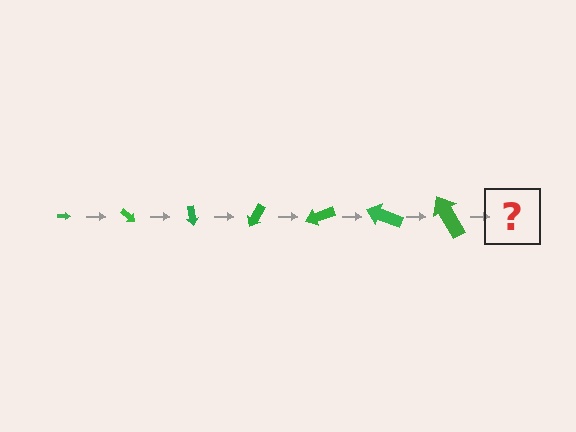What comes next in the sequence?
The next element should be an arrow, larger than the previous one and rotated 280 degrees from the start.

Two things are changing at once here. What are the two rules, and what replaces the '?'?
The two rules are that the arrow grows larger each step and it rotates 40 degrees each step. The '?' should be an arrow, larger than the previous one and rotated 280 degrees from the start.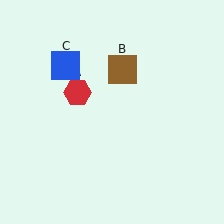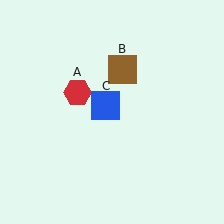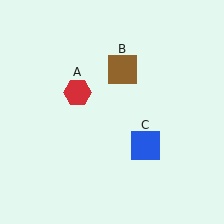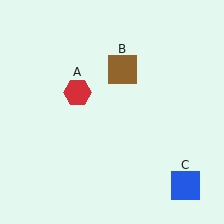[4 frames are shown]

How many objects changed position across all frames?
1 object changed position: blue square (object C).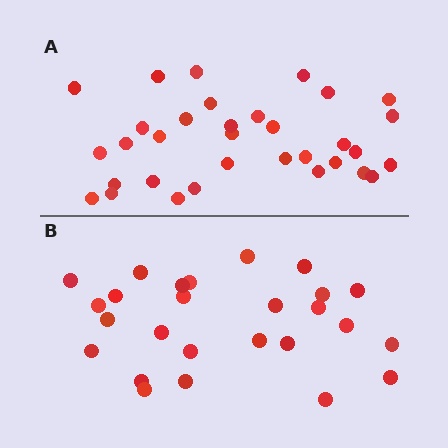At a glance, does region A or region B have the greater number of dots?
Region A (the top region) has more dots.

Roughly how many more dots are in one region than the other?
Region A has roughly 8 or so more dots than region B.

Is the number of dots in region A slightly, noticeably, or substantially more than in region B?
Region A has noticeably more, but not dramatically so. The ratio is roughly 1.3 to 1.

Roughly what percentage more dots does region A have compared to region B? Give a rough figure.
About 25% more.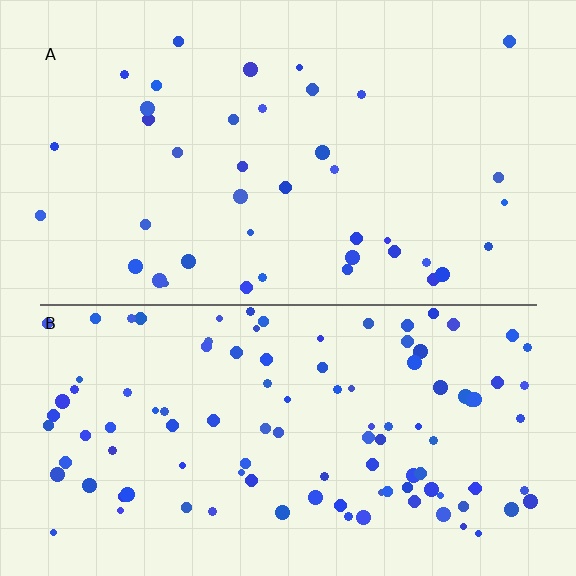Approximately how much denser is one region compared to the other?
Approximately 2.7× — region B over region A.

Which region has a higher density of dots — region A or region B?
B (the bottom).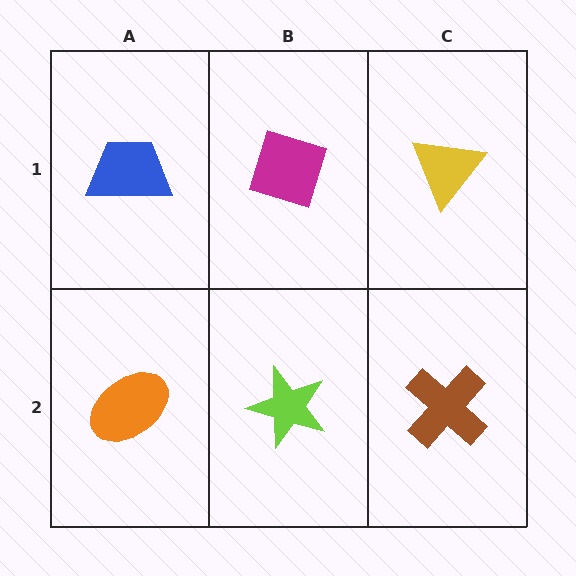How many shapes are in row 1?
3 shapes.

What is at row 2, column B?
A lime star.